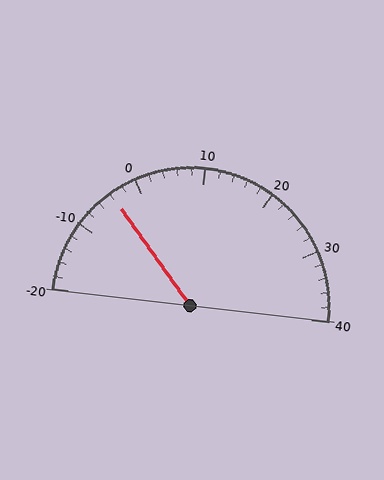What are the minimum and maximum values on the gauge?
The gauge ranges from -20 to 40.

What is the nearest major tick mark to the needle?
The nearest major tick mark is 0.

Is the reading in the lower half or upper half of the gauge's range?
The reading is in the lower half of the range (-20 to 40).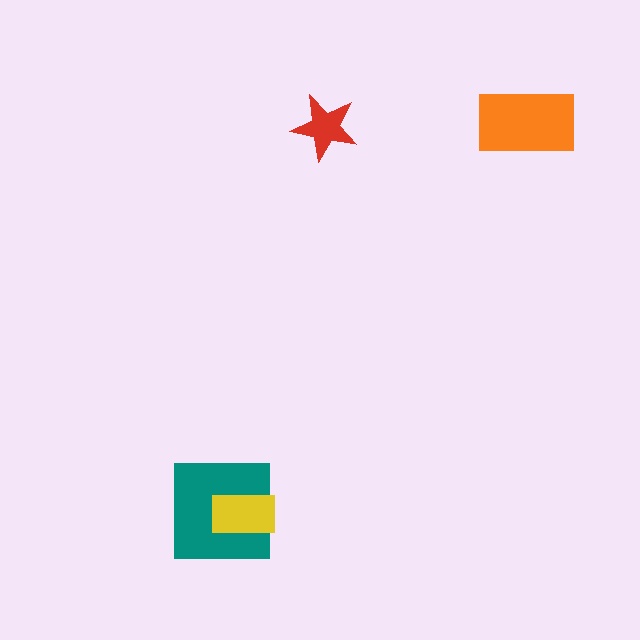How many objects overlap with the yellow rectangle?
1 object overlaps with the yellow rectangle.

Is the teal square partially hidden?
Yes, it is partially covered by another shape.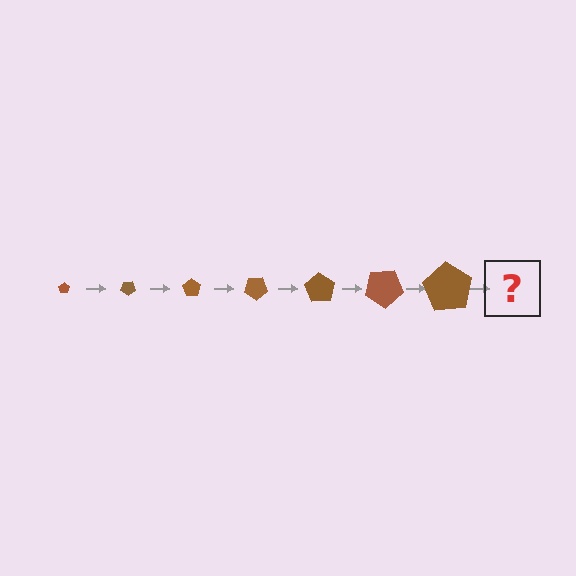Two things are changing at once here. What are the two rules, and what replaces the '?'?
The two rules are that the pentagon grows larger each step and it rotates 35 degrees each step. The '?' should be a pentagon, larger than the previous one and rotated 245 degrees from the start.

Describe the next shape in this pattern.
It should be a pentagon, larger than the previous one and rotated 245 degrees from the start.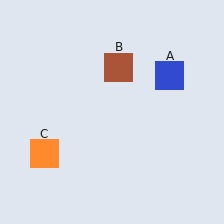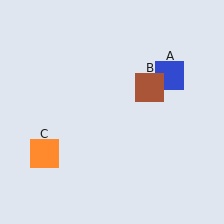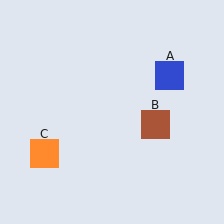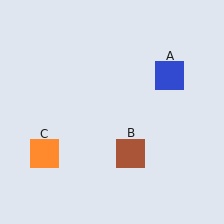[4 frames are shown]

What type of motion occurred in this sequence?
The brown square (object B) rotated clockwise around the center of the scene.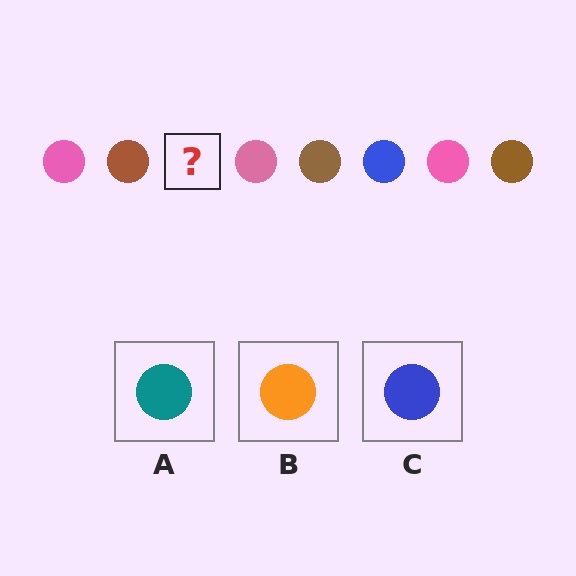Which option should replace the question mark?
Option C.